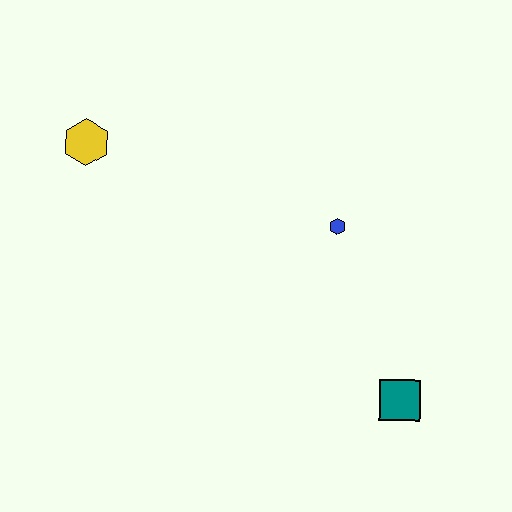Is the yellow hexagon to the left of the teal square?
Yes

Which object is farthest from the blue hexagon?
The yellow hexagon is farthest from the blue hexagon.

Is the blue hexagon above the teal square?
Yes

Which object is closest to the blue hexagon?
The teal square is closest to the blue hexagon.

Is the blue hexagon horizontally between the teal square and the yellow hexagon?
Yes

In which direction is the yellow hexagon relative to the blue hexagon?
The yellow hexagon is to the left of the blue hexagon.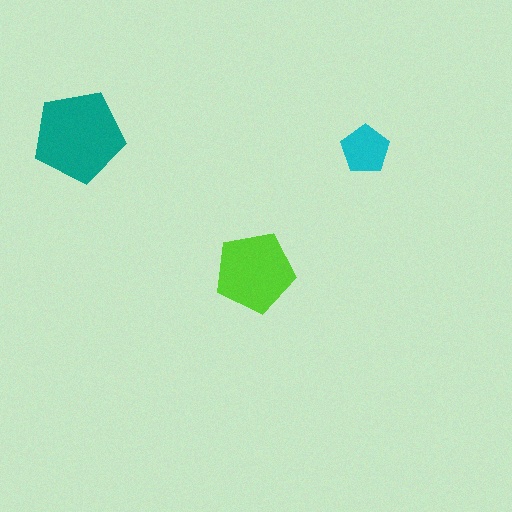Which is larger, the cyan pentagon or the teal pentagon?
The teal one.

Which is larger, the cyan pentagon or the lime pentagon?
The lime one.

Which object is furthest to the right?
The cyan pentagon is rightmost.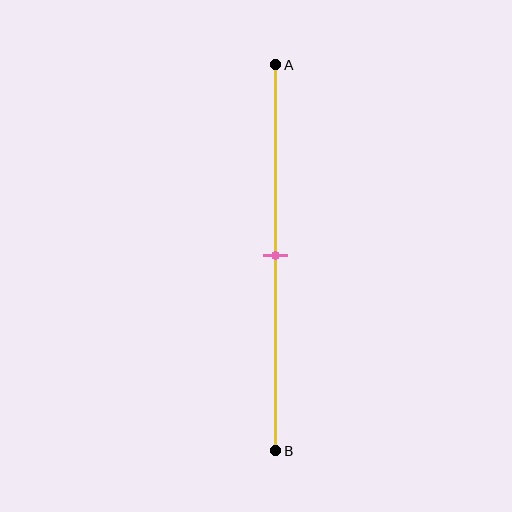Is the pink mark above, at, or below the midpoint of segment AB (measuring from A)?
The pink mark is approximately at the midpoint of segment AB.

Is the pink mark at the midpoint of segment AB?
Yes, the mark is approximately at the midpoint.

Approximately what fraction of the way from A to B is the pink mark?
The pink mark is approximately 50% of the way from A to B.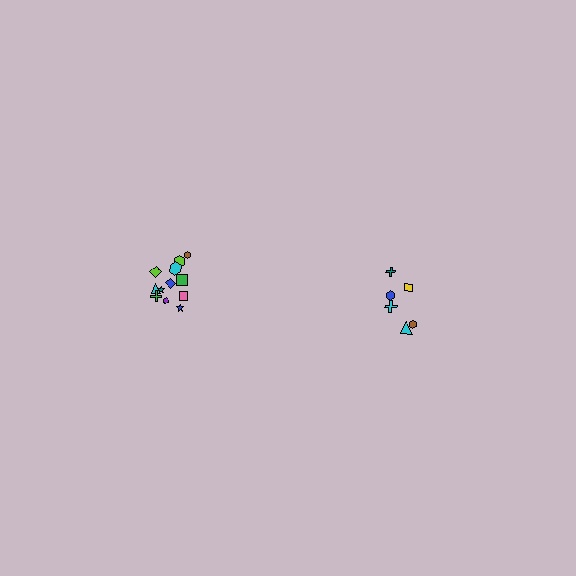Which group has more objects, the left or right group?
The left group.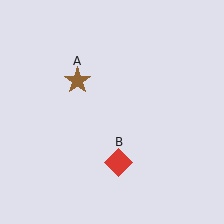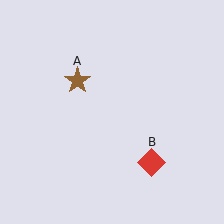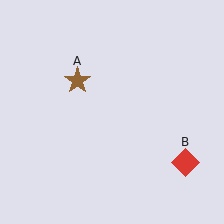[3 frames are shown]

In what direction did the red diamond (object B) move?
The red diamond (object B) moved right.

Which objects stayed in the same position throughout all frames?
Brown star (object A) remained stationary.